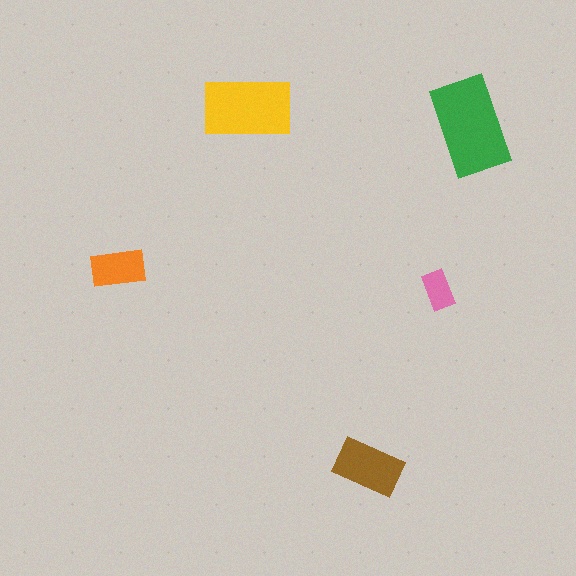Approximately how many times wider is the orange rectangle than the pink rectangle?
About 1.5 times wider.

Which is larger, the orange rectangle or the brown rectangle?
The brown one.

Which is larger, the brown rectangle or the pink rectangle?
The brown one.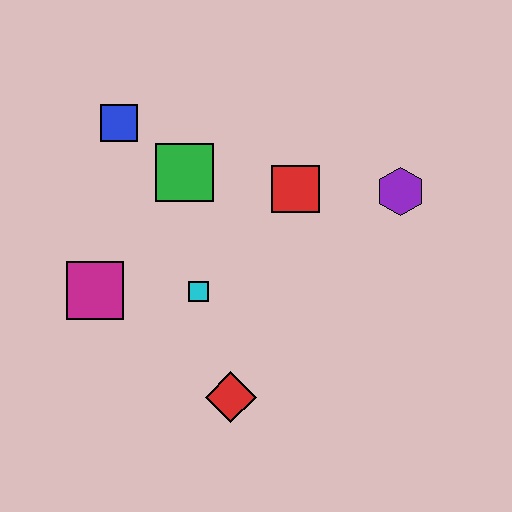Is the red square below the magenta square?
No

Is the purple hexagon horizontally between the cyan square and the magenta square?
No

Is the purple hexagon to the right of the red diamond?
Yes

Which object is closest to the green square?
The blue square is closest to the green square.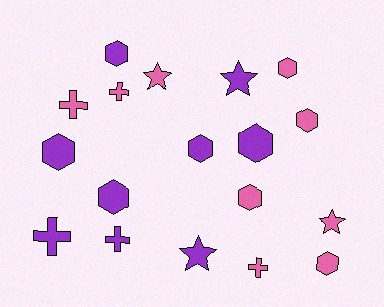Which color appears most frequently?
Pink, with 9 objects.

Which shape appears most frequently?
Hexagon, with 9 objects.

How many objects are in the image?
There are 18 objects.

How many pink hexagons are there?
There are 4 pink hexagons.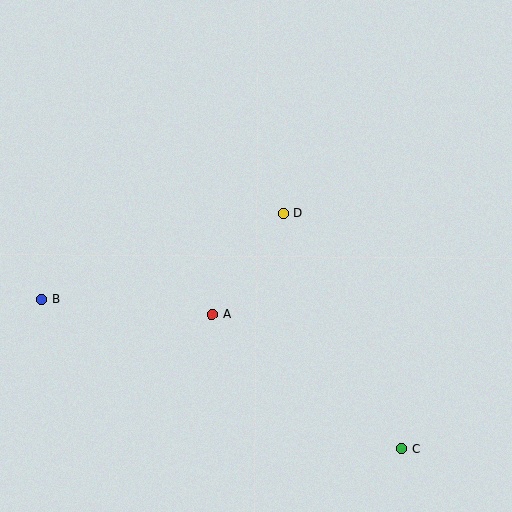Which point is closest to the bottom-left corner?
Point B is closest to the bottom-left corner.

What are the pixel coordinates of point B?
Point B is at (42, 300).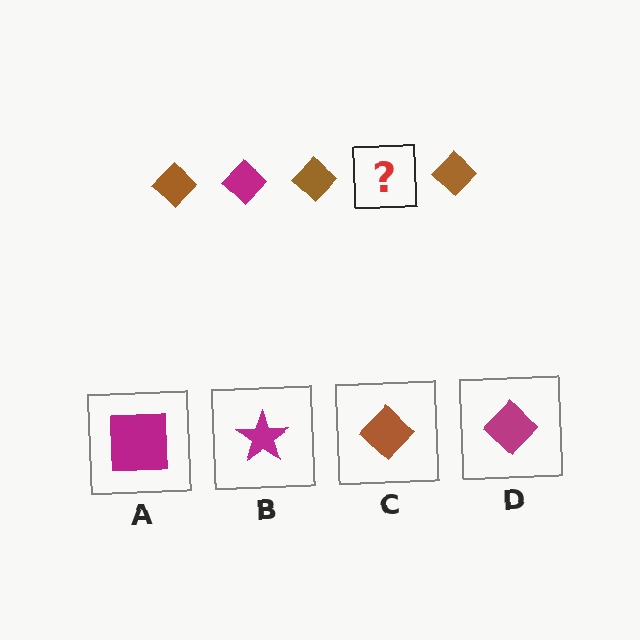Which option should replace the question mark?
Option D.